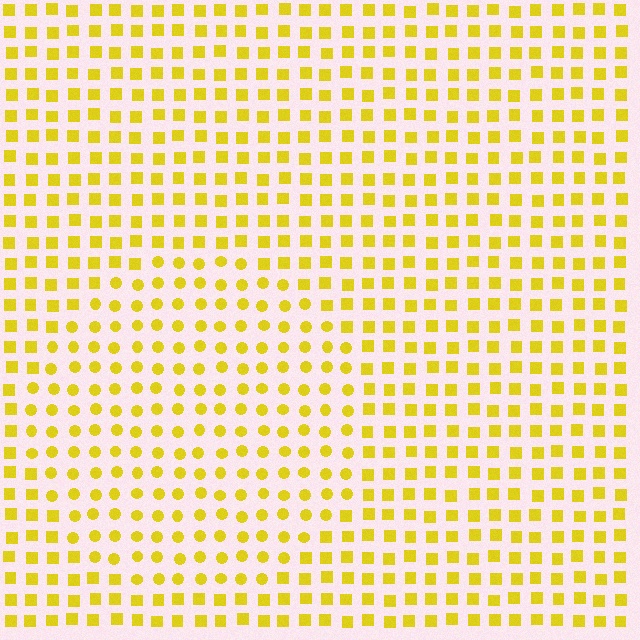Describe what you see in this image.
The image is filled with small yellow elements arranged in a uniform grid. A circle-shaped region contains circles, while the surrounding area contains squares. The boundary is defined purely by the change in element shape.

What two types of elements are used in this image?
The image uses circles inside the circle region and squares outside it.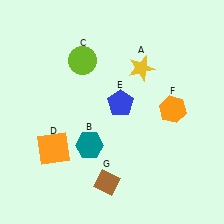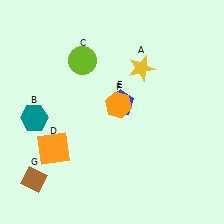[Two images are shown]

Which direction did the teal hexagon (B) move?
The teal hexagon (B) moved left.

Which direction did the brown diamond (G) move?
The brown diamond (G) moved left.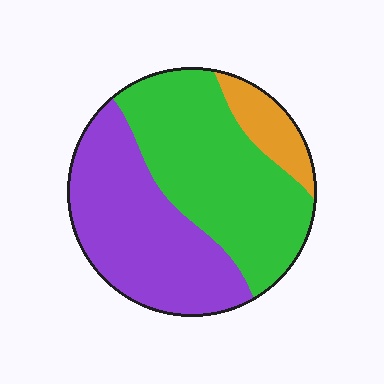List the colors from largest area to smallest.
From largest to smallest: green, purple, orange.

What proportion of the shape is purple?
Purple takes up about two fifths (2/5) of the shape.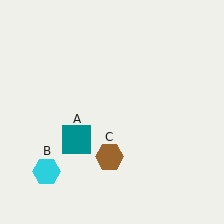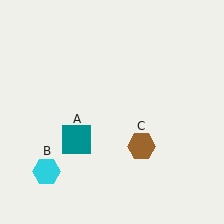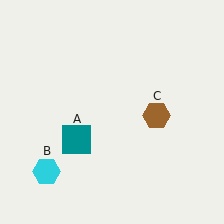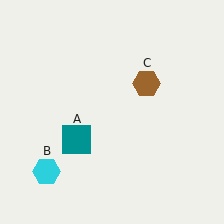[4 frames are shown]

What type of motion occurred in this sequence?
The brown hexagon (object C) rotated counterclockwise around the center of the scene.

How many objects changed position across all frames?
1 object changed position: brown hexagon (object C).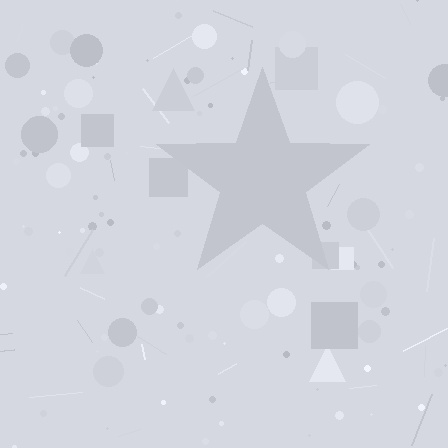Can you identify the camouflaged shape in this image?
The camouflaged shape is a star.